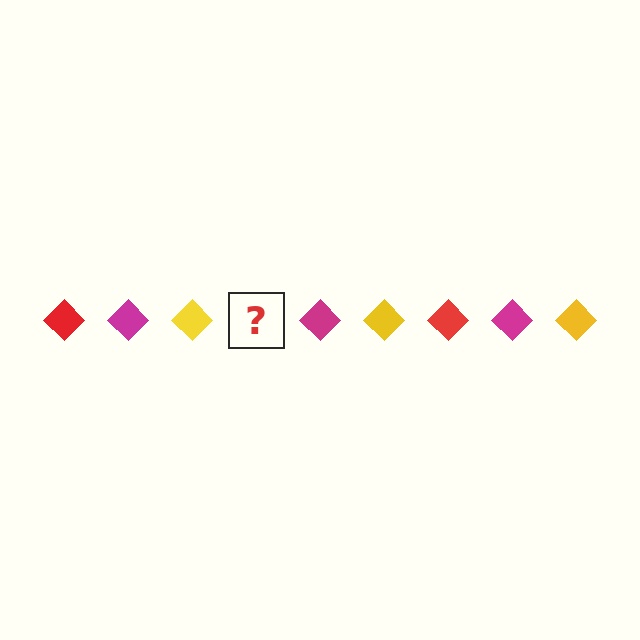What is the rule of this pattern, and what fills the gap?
The rule is that the pattern cycles through red, magenta, yellow diamonds. The gap should be filled with a red diamond.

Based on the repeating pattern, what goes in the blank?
The blank should be a red diamond.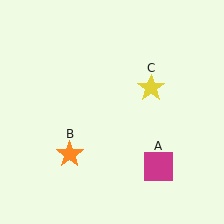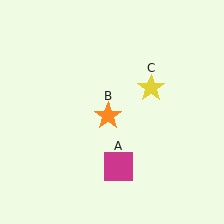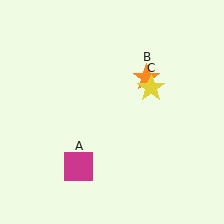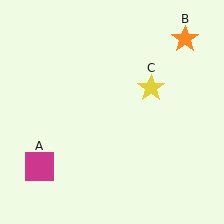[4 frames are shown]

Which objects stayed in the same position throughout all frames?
Yellow star (object C) remained stationary.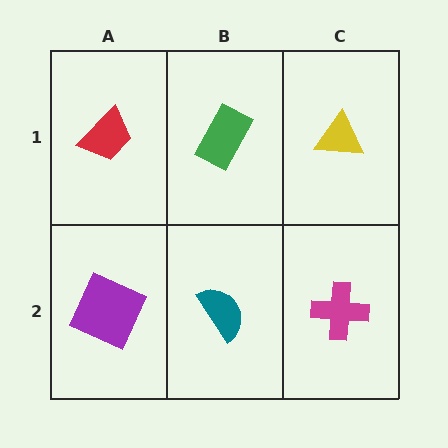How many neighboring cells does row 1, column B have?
3.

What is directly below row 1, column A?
A purple square.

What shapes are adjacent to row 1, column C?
A magenta cross (row 2, column C), a green rectangle (row 1, column B).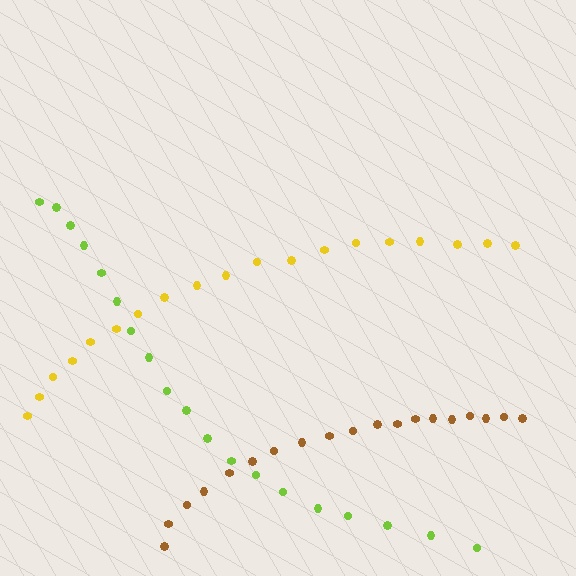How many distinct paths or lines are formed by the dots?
There are 3 distinct paths.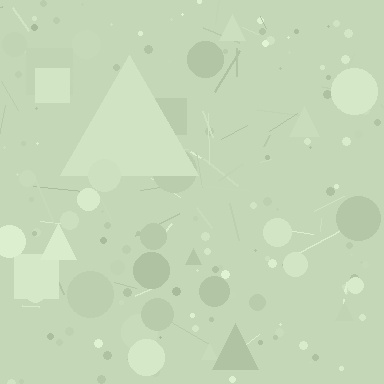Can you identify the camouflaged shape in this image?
The camouflaged shape is a triangle.